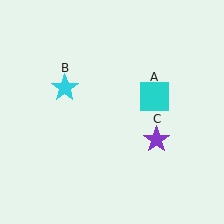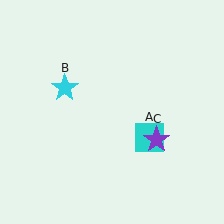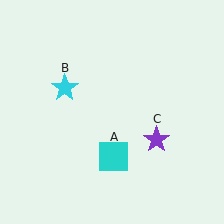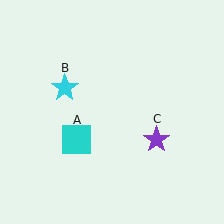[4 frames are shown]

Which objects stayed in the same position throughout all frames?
Cyan star (object B) and purple star (object C) remained stationary.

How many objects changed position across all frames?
1 object changed position: cyan square (object A).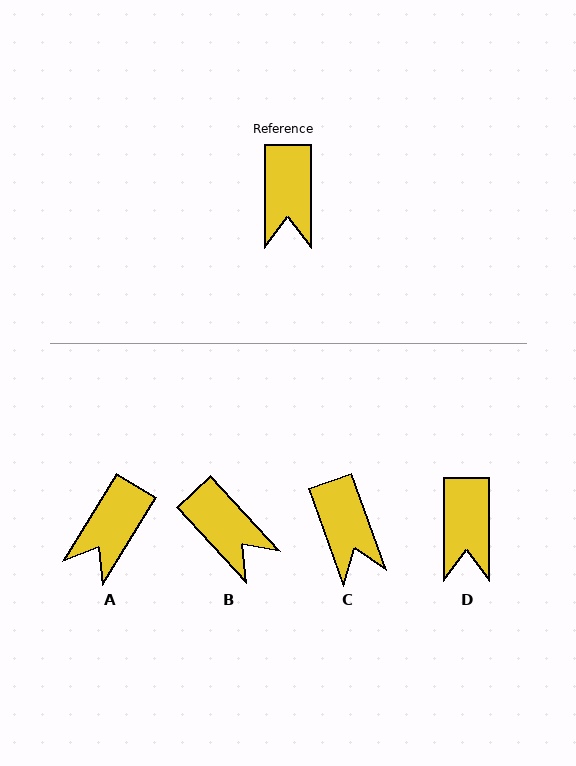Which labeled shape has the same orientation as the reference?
D.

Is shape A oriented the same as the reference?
No, it is off by about 31 degrees.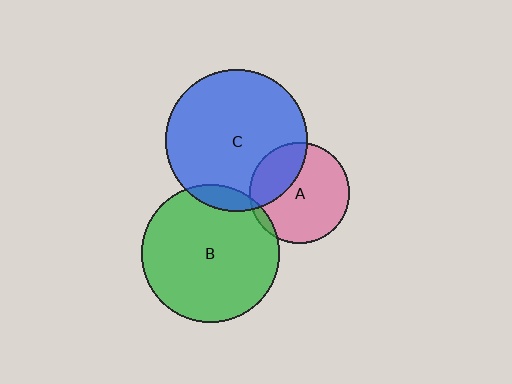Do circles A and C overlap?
Yes.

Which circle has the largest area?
Circle C (blue).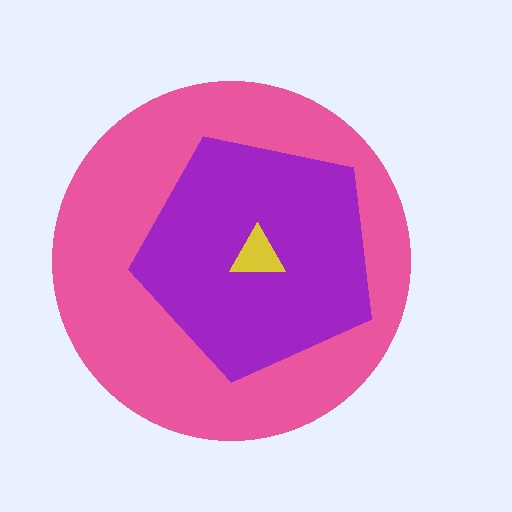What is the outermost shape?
The pink circle.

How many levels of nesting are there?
3.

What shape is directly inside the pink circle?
The purple pentagon.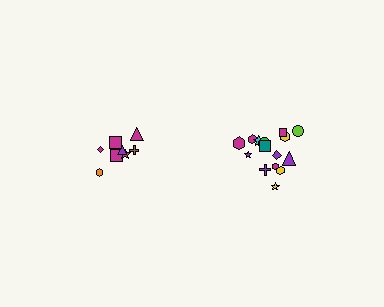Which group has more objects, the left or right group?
The right group.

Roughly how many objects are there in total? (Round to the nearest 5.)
Roughly 25 objects in total.